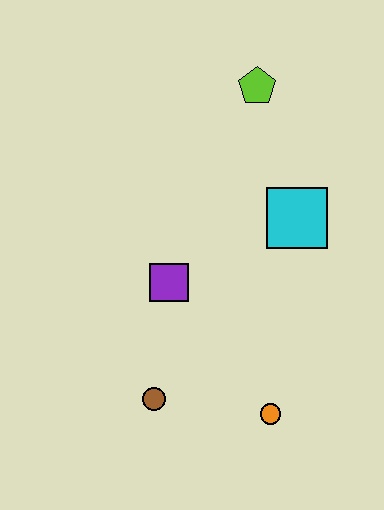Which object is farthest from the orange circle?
The lime pentagon is farthest from the orange circle.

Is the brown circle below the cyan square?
Yes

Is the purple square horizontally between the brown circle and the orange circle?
Yes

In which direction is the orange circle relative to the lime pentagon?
The orange circle is below the lime pentagon.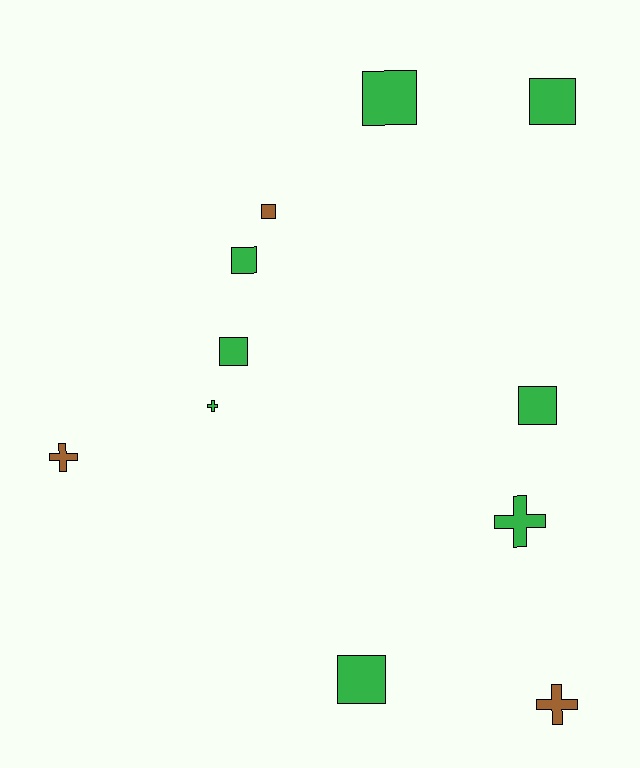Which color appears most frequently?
Green, with 8 objects.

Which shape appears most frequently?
Square, with 7 objects.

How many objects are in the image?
There are 11 objects.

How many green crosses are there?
There are 2 green crosses.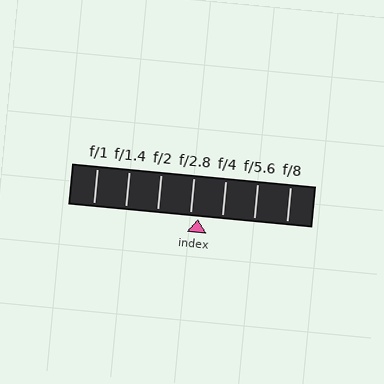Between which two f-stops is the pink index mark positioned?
The index mark is between f/2.8 and f/4.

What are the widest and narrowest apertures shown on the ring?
The widest aperture shown is f/1 and the narrowest is f/8.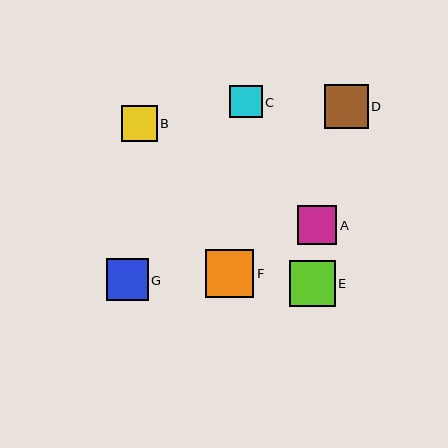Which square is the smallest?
Square C is the smallest with a size of approximately 32 pixels.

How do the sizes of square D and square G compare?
Square D and square G are approximately the same size.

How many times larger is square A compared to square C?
Square A is approximately 1.2 times the size of square C.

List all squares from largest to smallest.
From largest to smallest: F, E, D, G, A, B, C.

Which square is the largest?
Square F is the largest with a size of approximately 48 pixels.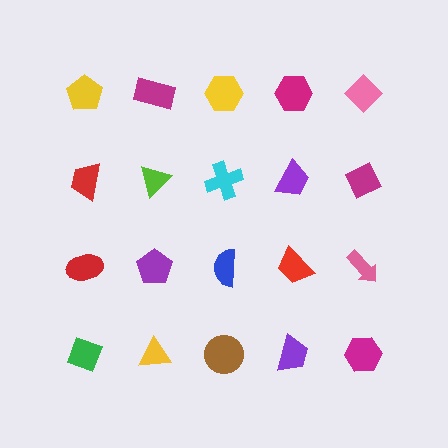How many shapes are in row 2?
5 shapes.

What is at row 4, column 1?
A green diamond.